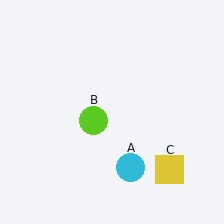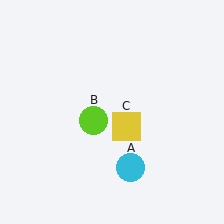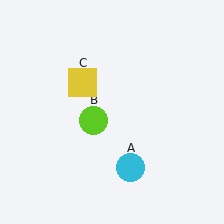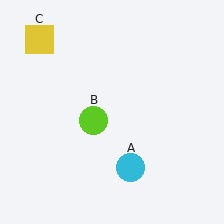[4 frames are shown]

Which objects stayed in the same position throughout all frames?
Cyan circle (object A) and lime circle (object B) remained stationary.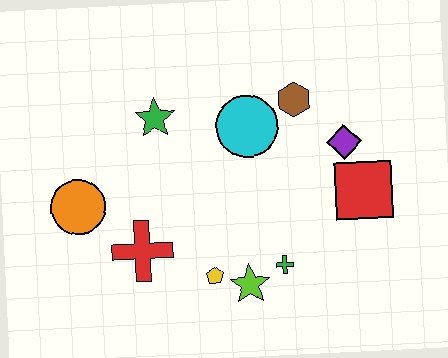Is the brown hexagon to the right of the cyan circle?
Yes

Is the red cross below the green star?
Yes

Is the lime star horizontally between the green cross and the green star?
Yes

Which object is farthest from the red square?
The orange circle is farthest from the red square.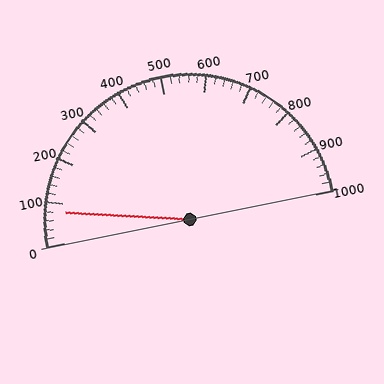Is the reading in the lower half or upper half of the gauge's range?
The reading is in the lower half of the range (0 to 1000).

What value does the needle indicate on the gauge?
The needle indicates approximately 80.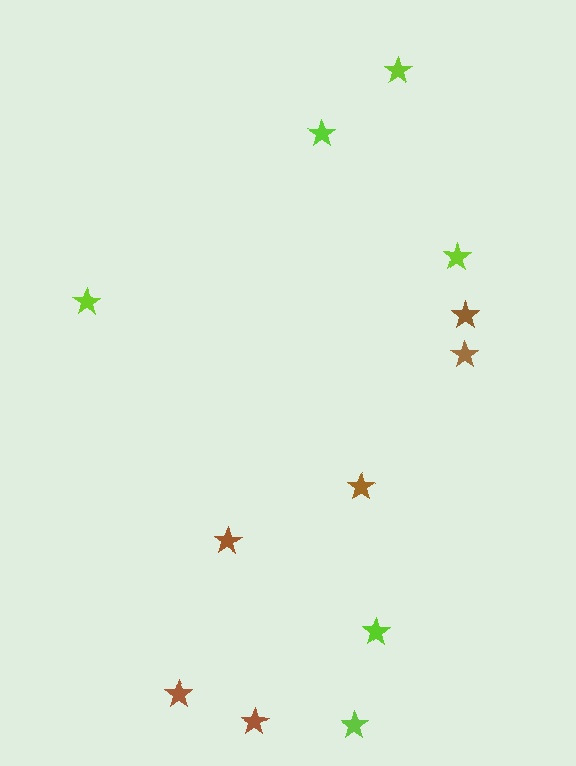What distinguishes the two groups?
There are 2 groups: one group of brown stars (6) and one group of lime stars (6).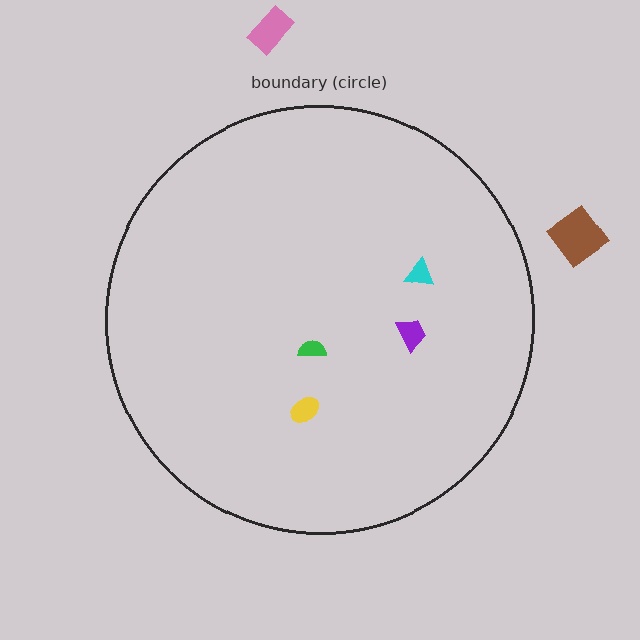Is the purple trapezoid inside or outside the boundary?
Inside.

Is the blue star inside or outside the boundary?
Outside.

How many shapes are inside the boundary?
4 inside, 3 outside.